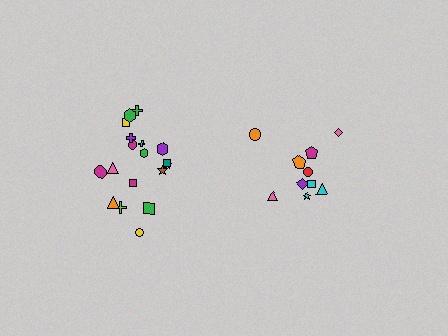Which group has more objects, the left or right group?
The left group.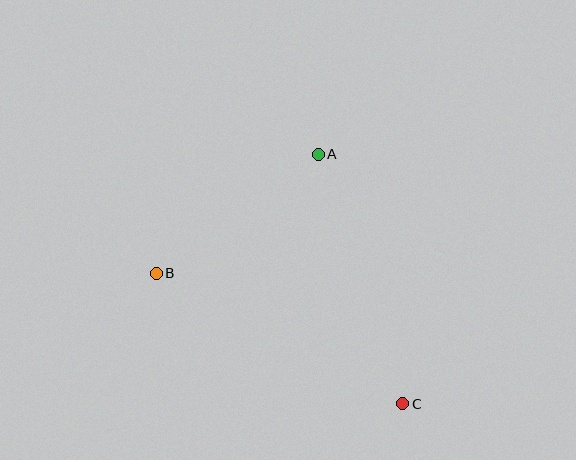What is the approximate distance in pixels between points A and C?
The distance between A and C is approximately 263 pixels.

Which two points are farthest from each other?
Points B and C are farthest from each other.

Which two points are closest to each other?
Points A and B are closest to each other.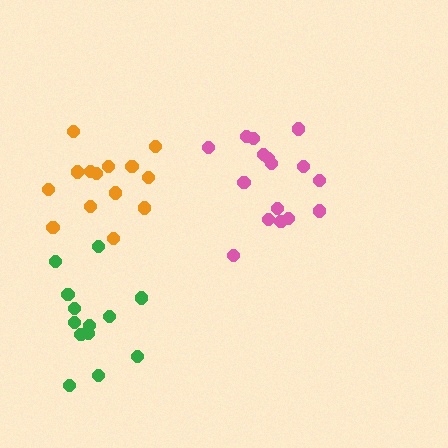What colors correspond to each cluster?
The clusters are colored: pink, orange, green.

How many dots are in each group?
Group 1: 16 dots, Group 2: 14 dots, Group 3: 13 dots (43 total).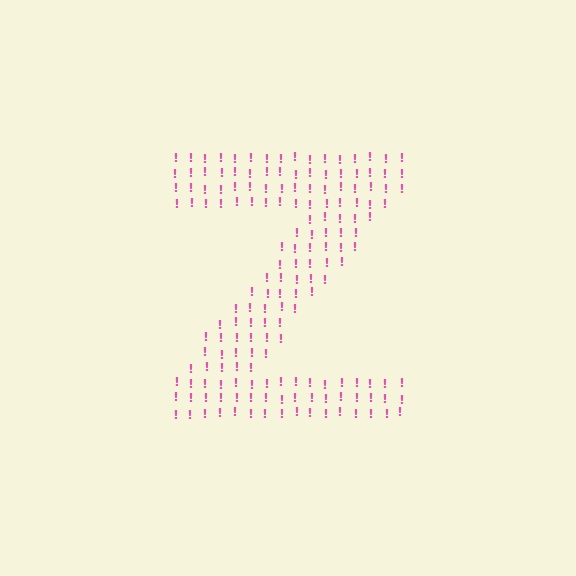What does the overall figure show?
The overall figure shows the letter Z.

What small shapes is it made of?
It is made of small exclamation marks.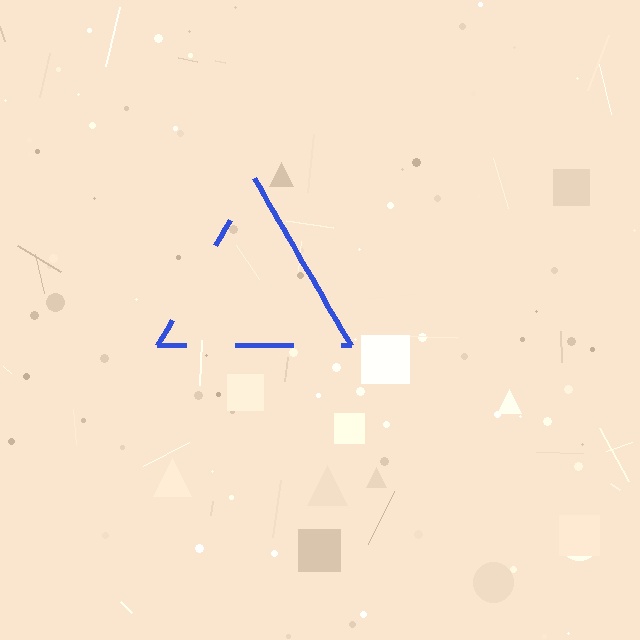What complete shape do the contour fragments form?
The contour fragments form a triangle.